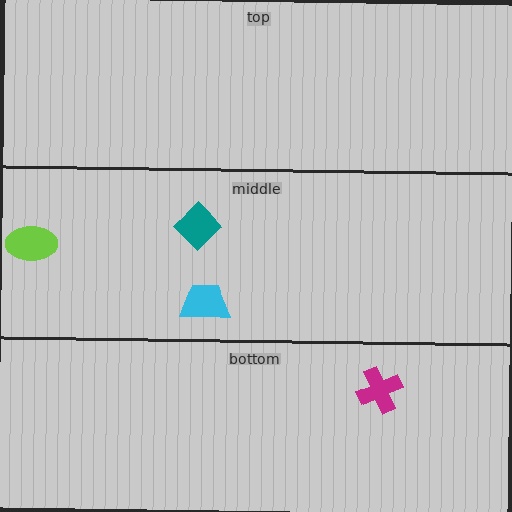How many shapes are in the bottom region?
1.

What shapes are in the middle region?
The cyan trapezoid, the teal diamond, the lime ellipse.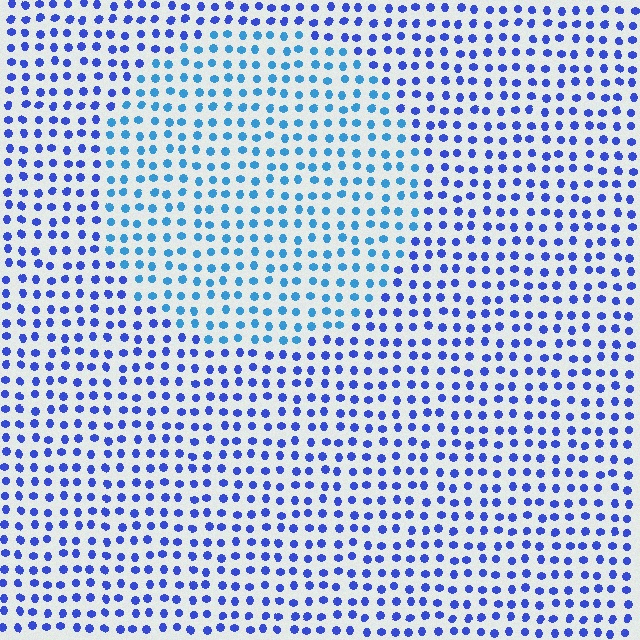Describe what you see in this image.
The image is filled with small blue elements in a uniform arrangement. A circle-shaped region is visible where the elements are tinted to a slightly different hue, forming a subtle color boundary.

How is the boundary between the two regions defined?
The boundary is defined purely by a slight shift in hue (about 30 degrees). Spacing, size, and orientation are identical on both sides.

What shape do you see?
I see a circle.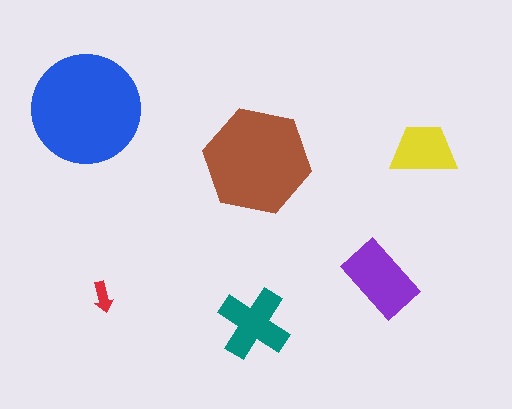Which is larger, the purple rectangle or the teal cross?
The purple rectangle.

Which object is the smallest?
The red arrow.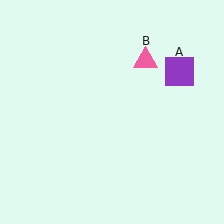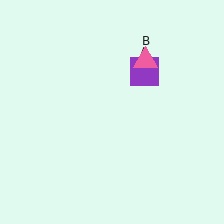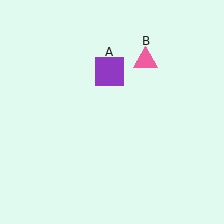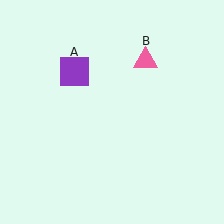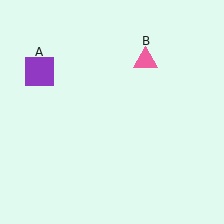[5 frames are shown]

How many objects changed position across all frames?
1 object changed position: purple square (object A).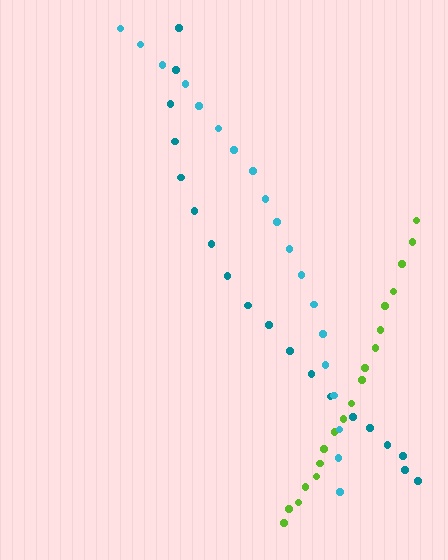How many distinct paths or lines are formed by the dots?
There are 3 distinct paths.